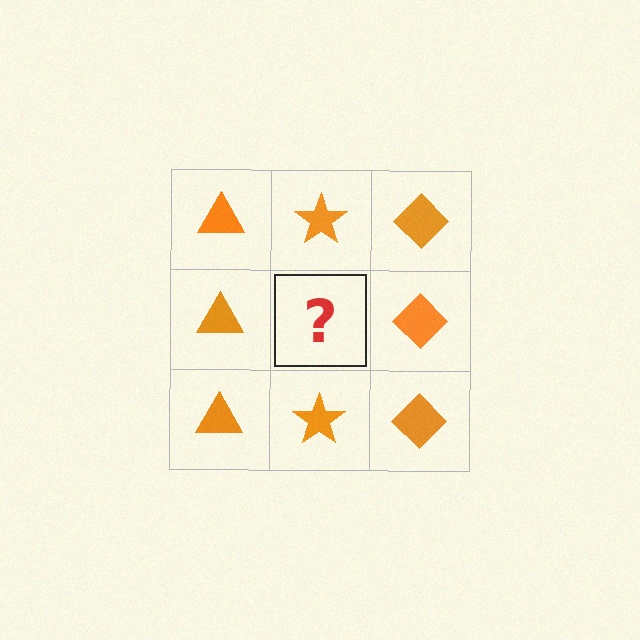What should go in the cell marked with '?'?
The missing cell should contain an orange star.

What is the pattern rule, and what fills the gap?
The rule is that each column has a consistent shape. The gap should be filled with an orange star.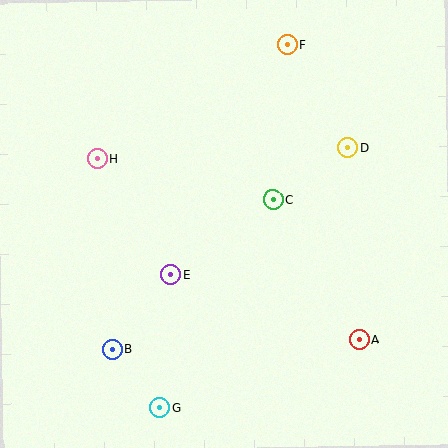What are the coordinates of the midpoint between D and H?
The midpoint between D and H is at (222, 153).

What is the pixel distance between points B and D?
The distance between B and D is 310 pixels.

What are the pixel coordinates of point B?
Point B is at (112, 349).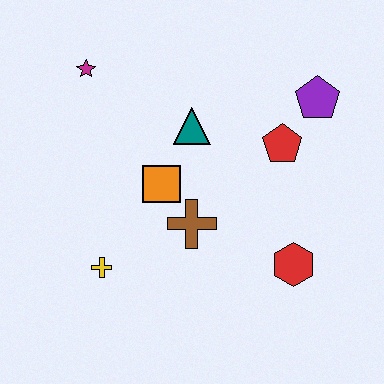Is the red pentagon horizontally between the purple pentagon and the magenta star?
Yes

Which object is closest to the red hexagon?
The brown cross is closest to the red hexagon.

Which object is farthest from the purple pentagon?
The yellow cross is farthest from the purple pentagon.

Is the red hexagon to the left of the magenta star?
No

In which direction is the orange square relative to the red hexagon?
The orange square is to the left of the red hexagon.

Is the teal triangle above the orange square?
Yes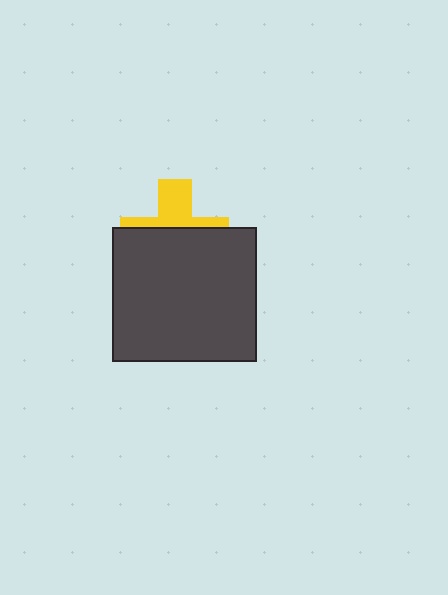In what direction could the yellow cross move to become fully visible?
The yellow cross could move up. That would shift it out from behind the dark gray rectangle entirely.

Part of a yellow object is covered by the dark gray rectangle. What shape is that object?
It is a cross.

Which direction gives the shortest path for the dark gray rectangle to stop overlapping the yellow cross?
Moving down gives the shortest separation.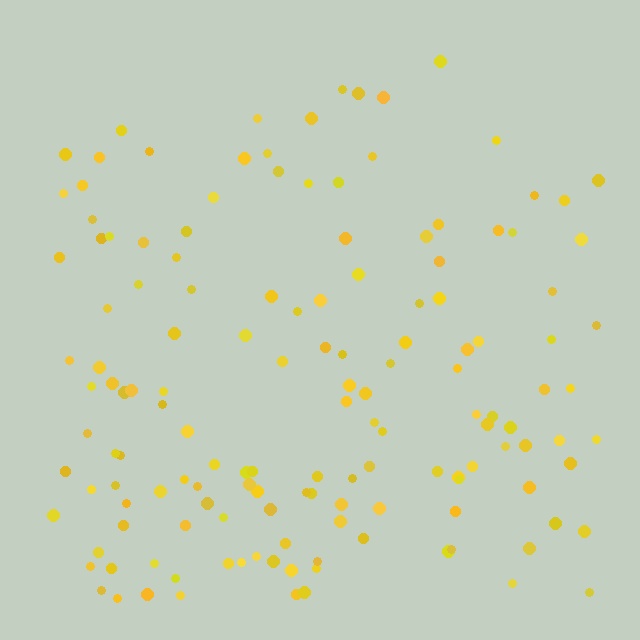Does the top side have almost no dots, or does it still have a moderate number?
Still a moderate number, just noticeably fewer than the bottom.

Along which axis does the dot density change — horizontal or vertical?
Vertical.